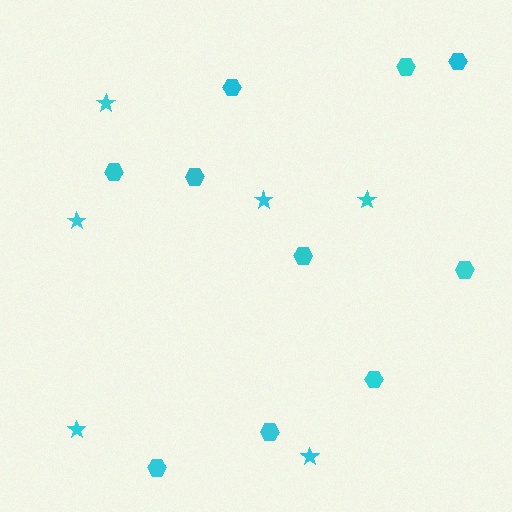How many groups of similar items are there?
There are 2 groups: one group of hexagons (10) and one group of stars (6).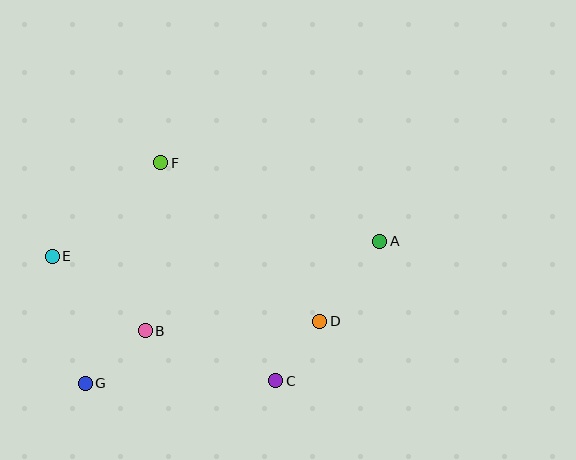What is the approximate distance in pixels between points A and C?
The distance between A and C is approximately 174 pixels.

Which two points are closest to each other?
Points C and D are closest to each other.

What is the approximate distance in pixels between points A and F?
The distance between A and F is approximately 232 pixels.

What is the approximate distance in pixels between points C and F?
The distance between C and F is approximately 247 pixels.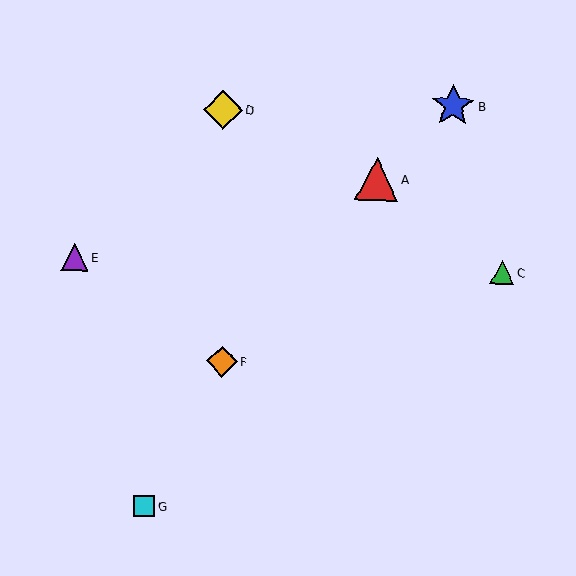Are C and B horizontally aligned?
No, C is at y≈272 and B is at y≈106.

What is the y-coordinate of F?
Object F is at y≈362.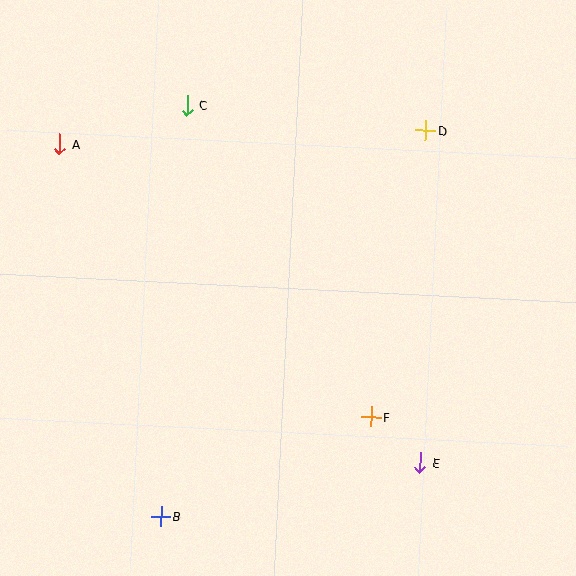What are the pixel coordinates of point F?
Point F is at (371, 417).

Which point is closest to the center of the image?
Point F at (371, 417) is closest to the center.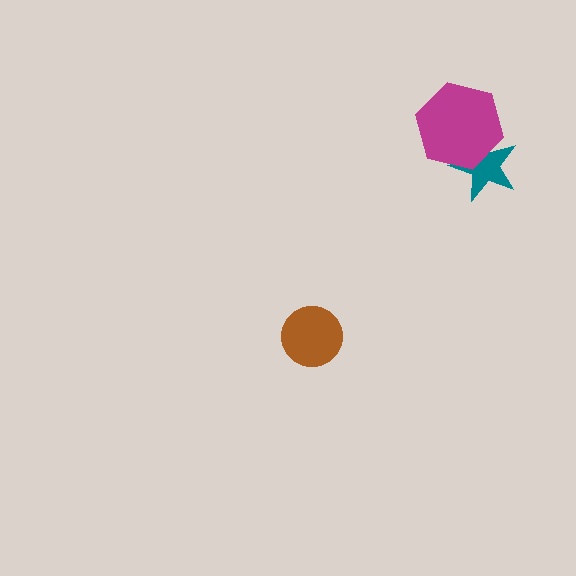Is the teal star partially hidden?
Yes, it is partially covered by another shape.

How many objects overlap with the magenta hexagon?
1 object overlaps with the magenta hexagon.